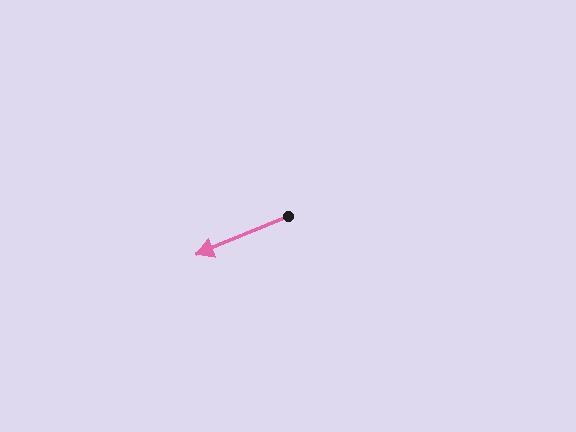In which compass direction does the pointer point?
Southwest.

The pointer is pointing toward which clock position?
Roughly 8 o'clock.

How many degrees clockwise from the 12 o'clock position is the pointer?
Approximately 247 degrees.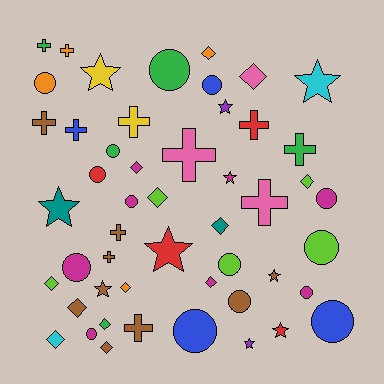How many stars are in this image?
There are 10 stars.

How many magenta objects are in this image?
There are 8 magenta objects.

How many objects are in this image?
There are 50 objects.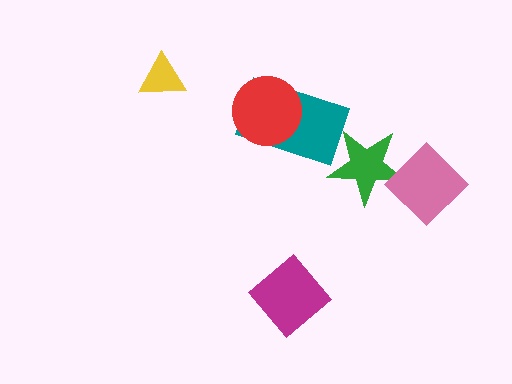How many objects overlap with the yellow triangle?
0 objects overlap with the yellow triangle.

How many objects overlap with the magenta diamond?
0 objects overlap with the magenta diamond.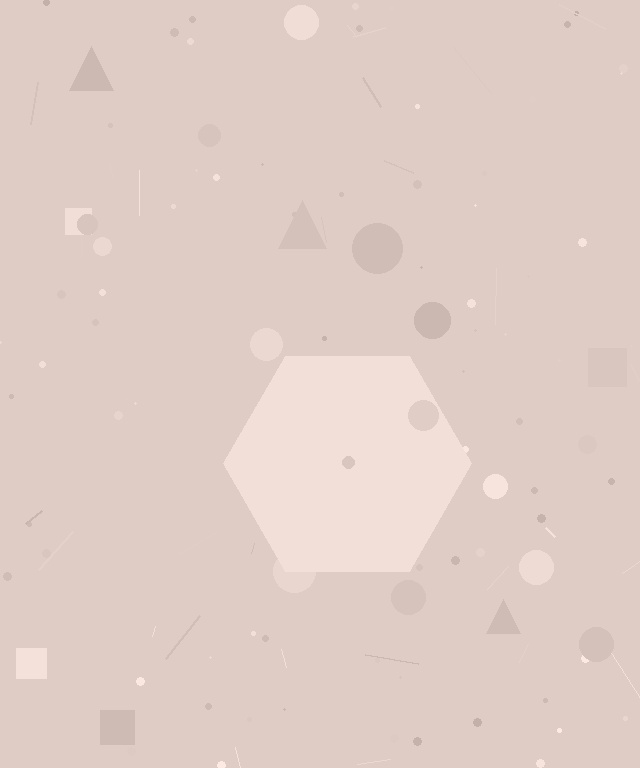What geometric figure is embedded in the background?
A hexagon is embedded in the background.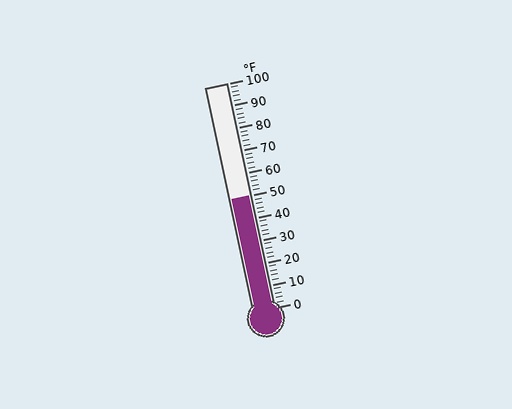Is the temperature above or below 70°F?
The temperature is below 70°F.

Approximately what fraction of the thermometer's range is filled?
The thermometer is filled to approximately 50% of its range.